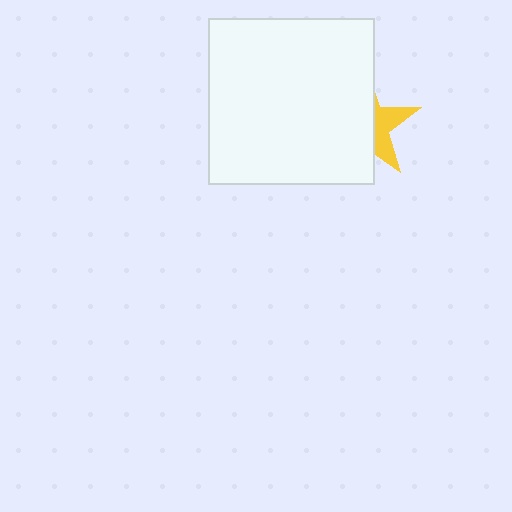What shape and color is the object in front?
The object in front is a white square.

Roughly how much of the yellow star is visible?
A small part of it is visible (roughly 34%).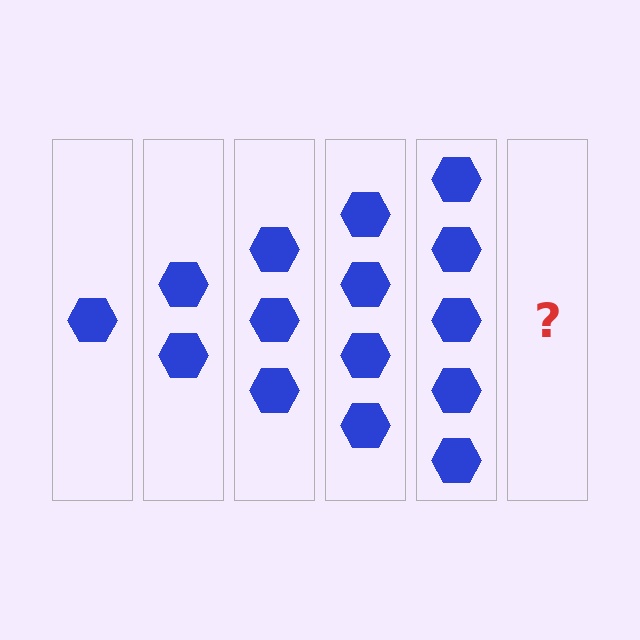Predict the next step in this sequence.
The next step is 6 hexagons.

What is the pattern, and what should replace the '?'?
The pattern is that each step adds one more hexagon. The '?' should be 6 hexagons.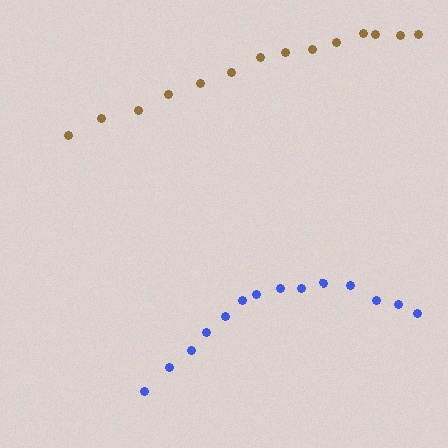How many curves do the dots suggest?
There are 2 distinct paths.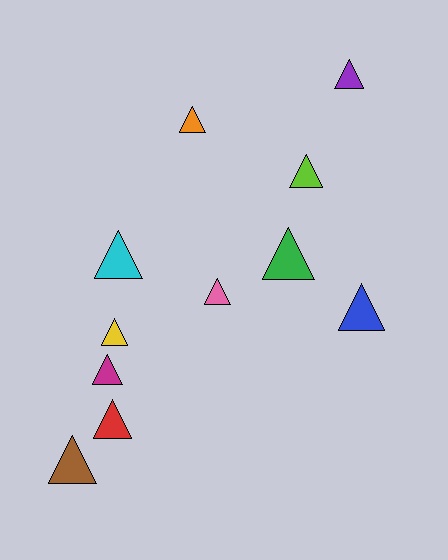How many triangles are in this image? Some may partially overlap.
There are 11 triangles.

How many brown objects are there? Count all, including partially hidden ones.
There is 1 brown object.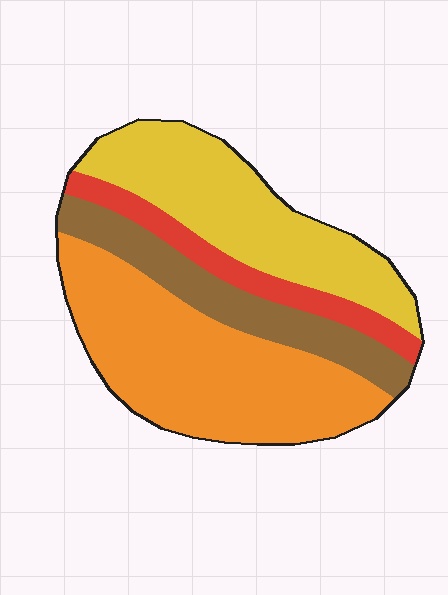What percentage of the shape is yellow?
Yellow covers about 30% of the shape.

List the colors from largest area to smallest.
From largest to smallest: orange, yellow, brown, red.